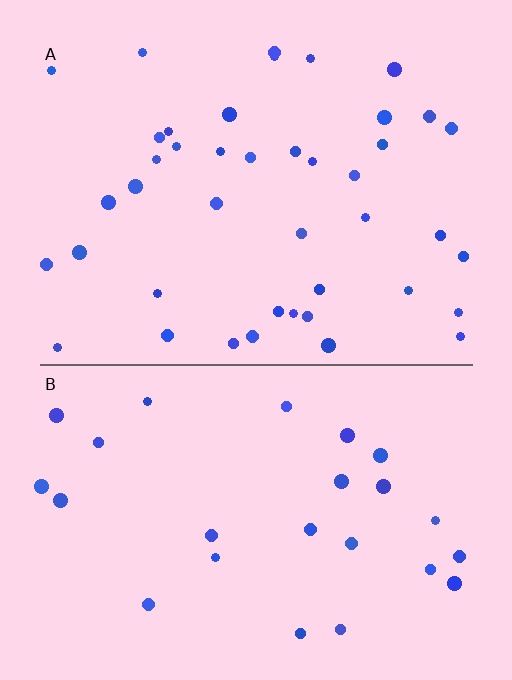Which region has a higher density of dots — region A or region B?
A (the top).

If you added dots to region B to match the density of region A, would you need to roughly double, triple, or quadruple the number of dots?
Approximately double.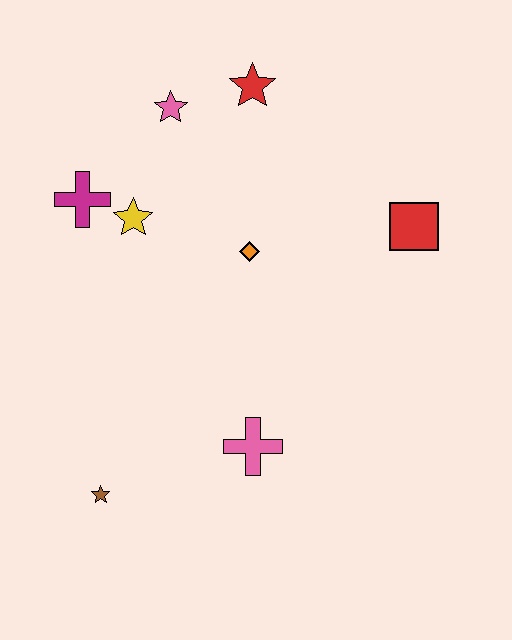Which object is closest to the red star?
The pink star is closest to the red star.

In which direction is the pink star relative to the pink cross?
The pink star is above the pink cross.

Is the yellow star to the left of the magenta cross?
No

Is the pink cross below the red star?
Yes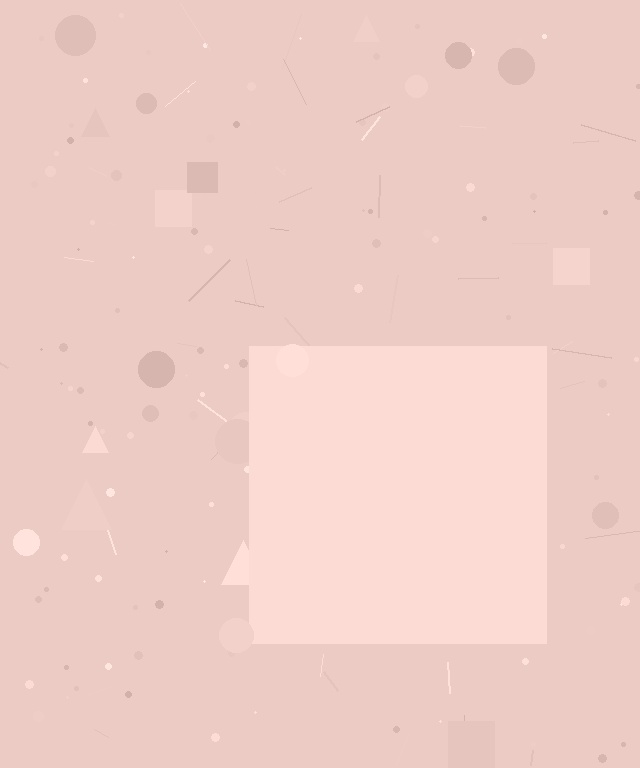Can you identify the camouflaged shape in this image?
The camouflaged shape is a square.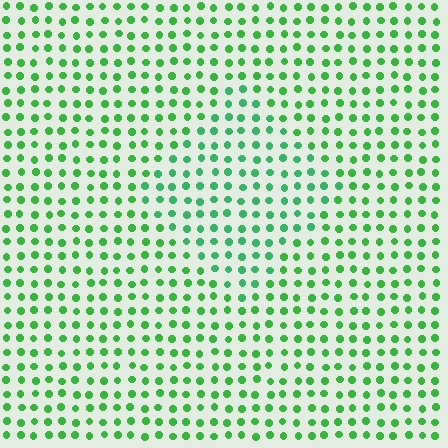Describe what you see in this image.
The image is filled with small green elements in a uniform arrangement. A diamond-shaped region is visible where the elements are tinted to a slightly different hue, forming a subtle color boundary.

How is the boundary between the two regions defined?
The boundary is defined purely by a slight shift in hue (about 19 degrees). Spacing, size, and orientation are identical on both sides.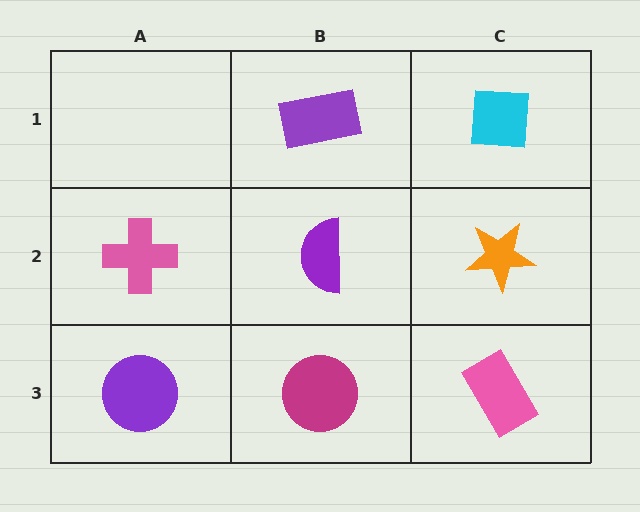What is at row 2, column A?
A pink cross.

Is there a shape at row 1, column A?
No, that cell is empty.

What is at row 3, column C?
A pink rectangle.